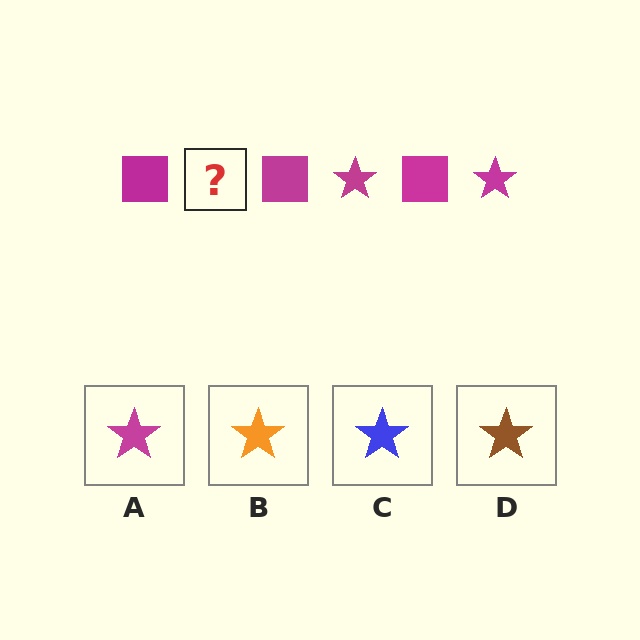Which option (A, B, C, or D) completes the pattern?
A.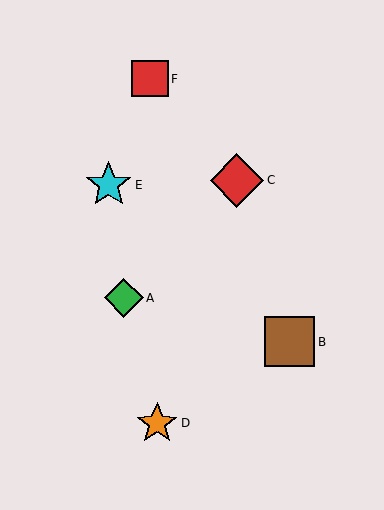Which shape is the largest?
The red diamond (labeled C) is the largest.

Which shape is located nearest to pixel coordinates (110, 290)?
The green diamond (labeled A) at (124, 298) is nearest to that location.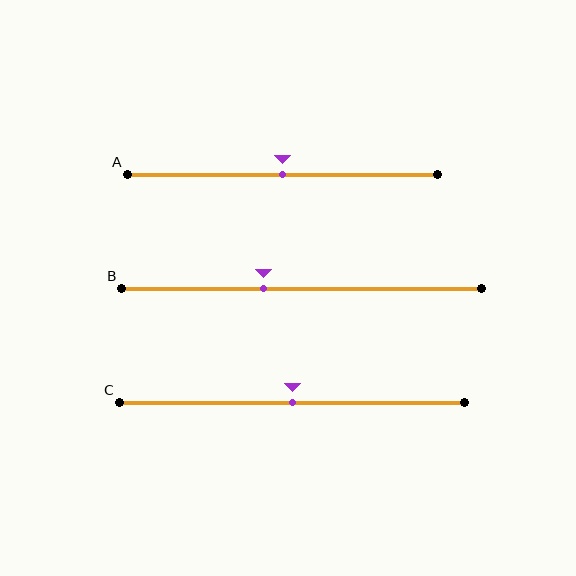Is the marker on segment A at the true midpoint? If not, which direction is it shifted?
Yes, the marker on segment A is at the true midpoint.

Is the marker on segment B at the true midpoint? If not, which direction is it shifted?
No, the marker on segment B is shifted to the left by about 10% of the segment length.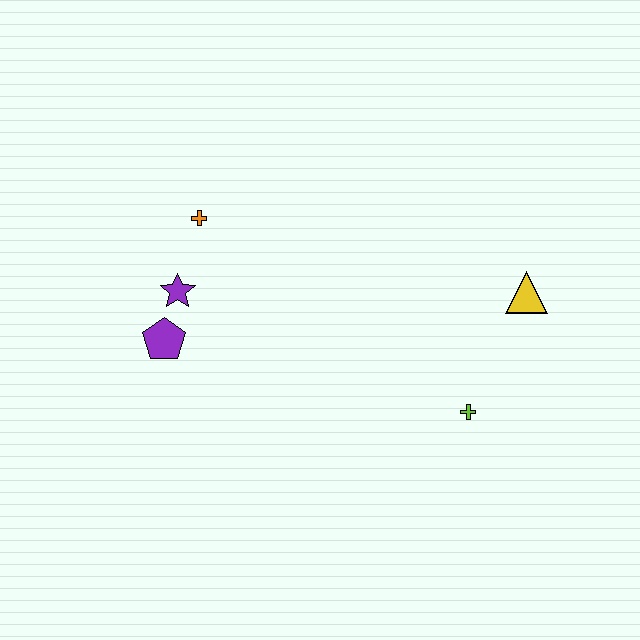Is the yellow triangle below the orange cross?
Yes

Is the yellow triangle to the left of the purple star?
No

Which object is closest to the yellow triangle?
The lime cross is closest to the yellow triangle.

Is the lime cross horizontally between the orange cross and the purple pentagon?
No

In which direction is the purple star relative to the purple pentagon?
The purple star is above the purple pentagon.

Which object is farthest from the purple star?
The yellow triangle is farthest from the purple star.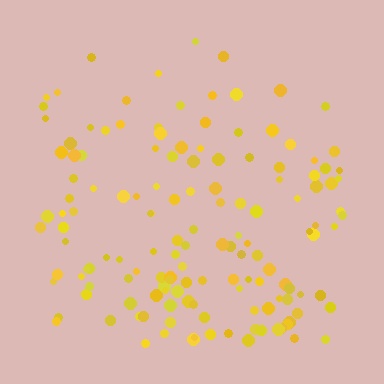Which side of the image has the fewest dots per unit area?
The top.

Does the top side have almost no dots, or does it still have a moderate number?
Still a moderate number, just noticeably fewer than the bottom.